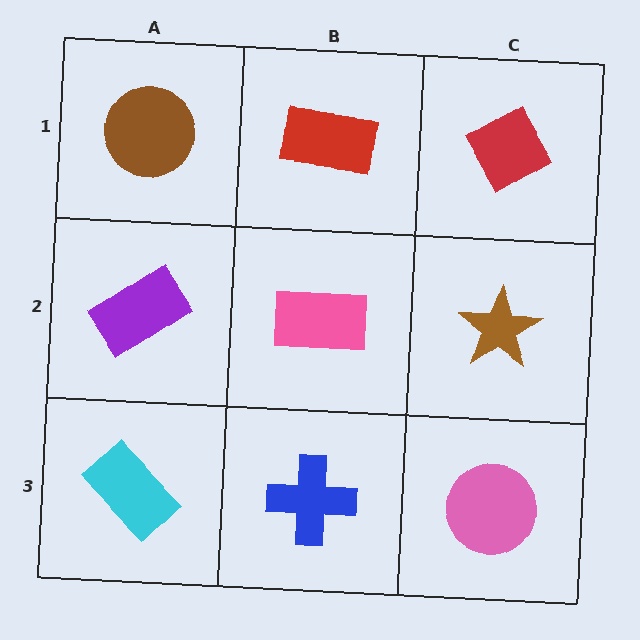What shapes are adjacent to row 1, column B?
A pink rectangle (row 2, column B), a brown circle (row 1, column A), a red diamond (row 1, column C).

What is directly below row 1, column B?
A pink rectangle.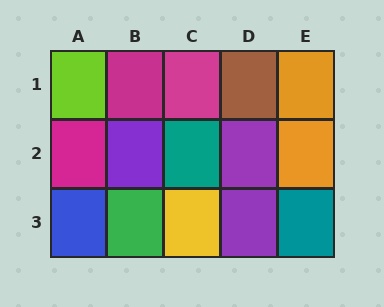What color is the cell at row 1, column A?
Lime.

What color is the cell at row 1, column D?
Brown.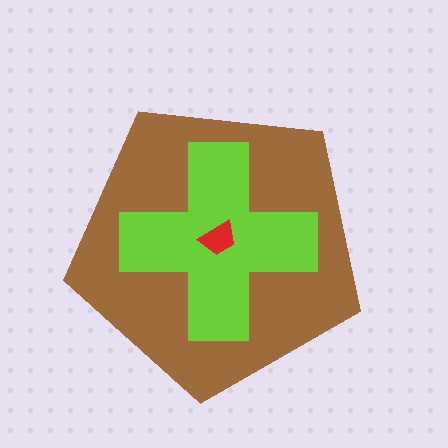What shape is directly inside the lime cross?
The red trapezoid.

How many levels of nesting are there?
3.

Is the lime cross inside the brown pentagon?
Yes.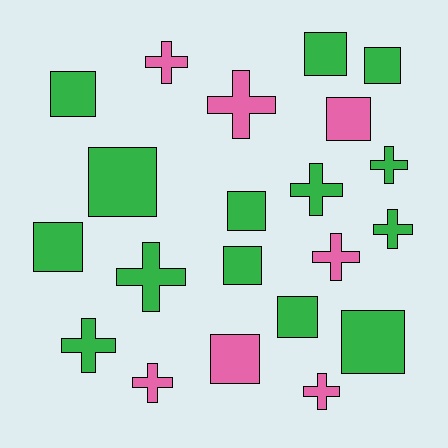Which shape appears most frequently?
Square, with 11 objects.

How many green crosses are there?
There are 5 green crosses.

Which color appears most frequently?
Green, with 14 objects.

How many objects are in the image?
There are 21 objects.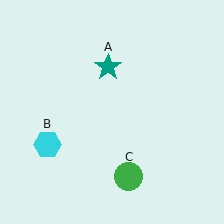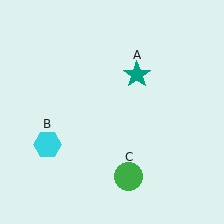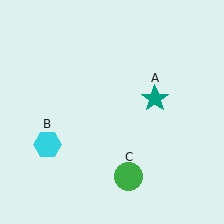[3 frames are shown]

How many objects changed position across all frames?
1 object changed position: teal star (object A).